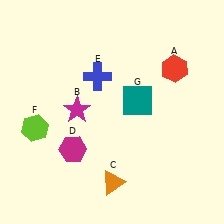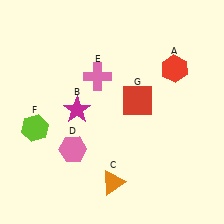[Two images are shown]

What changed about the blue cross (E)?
In Image 1, E is blue. In Image 2, it changed to pink.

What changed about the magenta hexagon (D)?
In Image 1, D is magenta. In Image 2, it changed to pink.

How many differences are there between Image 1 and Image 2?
There are 3 differences between the two images.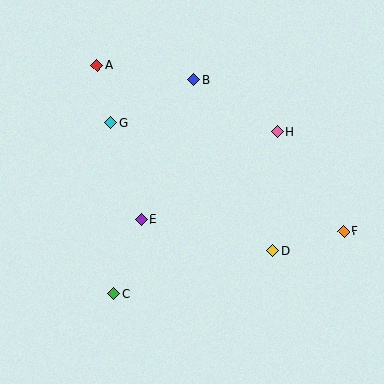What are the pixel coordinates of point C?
Point C is at (114, 294).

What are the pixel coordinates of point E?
Point E is at (142, 219).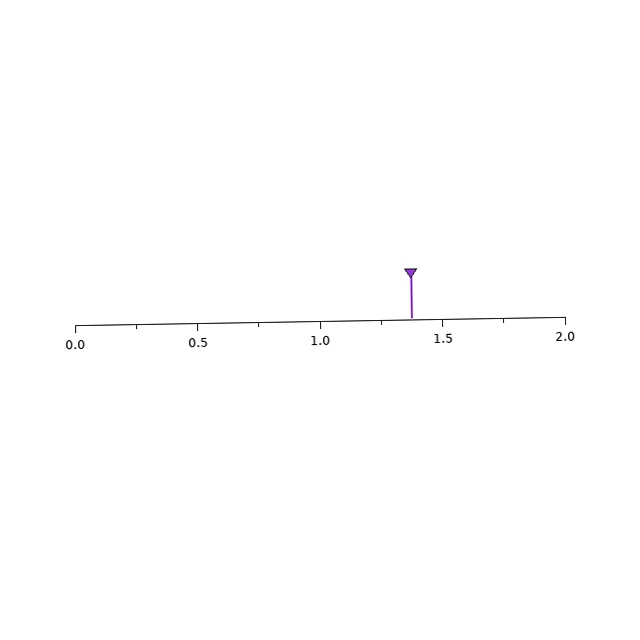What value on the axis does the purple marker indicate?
The marker indicates approximately 1.38.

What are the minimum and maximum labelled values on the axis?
The axis runs from 0.0 to 2.0.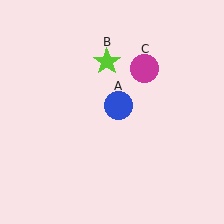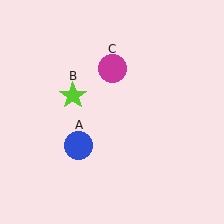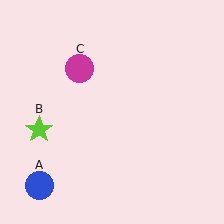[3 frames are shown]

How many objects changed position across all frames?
3 objects changed position: blue circle (object A), lime star (object B), magenta circle (object C).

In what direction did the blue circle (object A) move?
The blue circle (object A) moved down and to the left.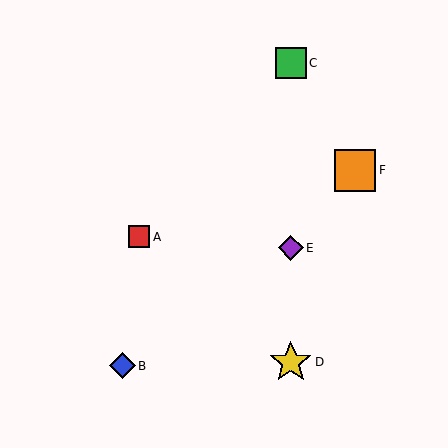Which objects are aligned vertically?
Objects C, D, E are aligned vertically.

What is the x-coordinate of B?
Object B is at x≈123.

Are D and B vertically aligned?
No, D is at x≈291 and B is at x≈123.